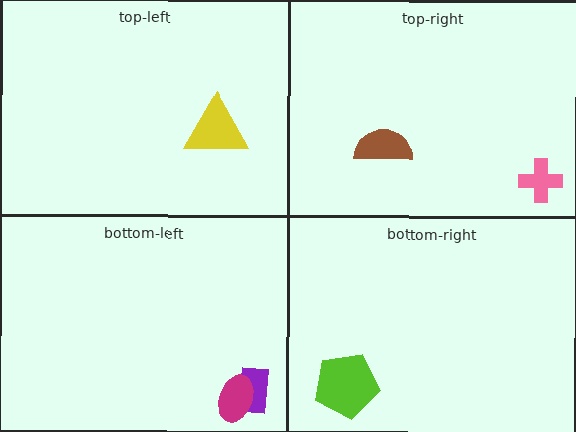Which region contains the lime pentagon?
The bottom-right region.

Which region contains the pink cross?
The top-right region.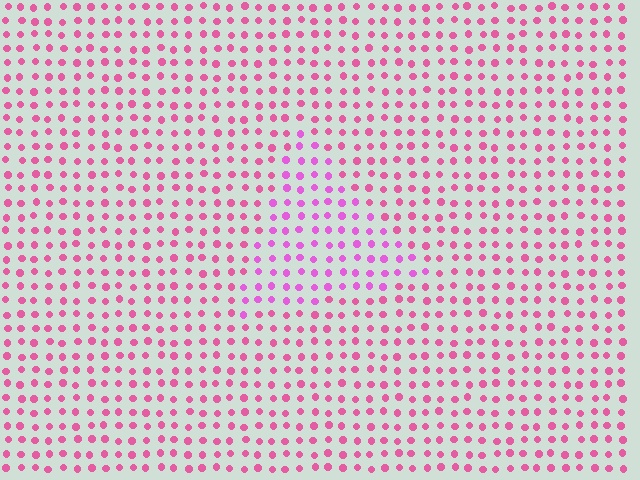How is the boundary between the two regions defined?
The boundary is defined purely by a slight shift in hue (about 25 degrees). Spacing, size, and orientation are identical on both sides.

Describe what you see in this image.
The image is filled with small pink elements in a uniform arrangement. A triangle-shaped region is visible where the elements are tinted to a slightly different hue, forming a subtle color boundary.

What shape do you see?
I see a triangle.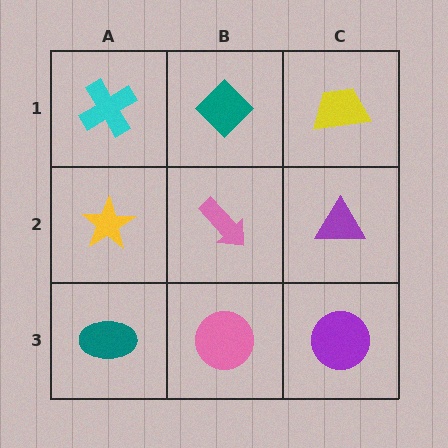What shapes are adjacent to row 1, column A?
A yellow star (row 2, column A), a teal diamond (row 1, column B).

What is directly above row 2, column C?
A yellow trapezoid.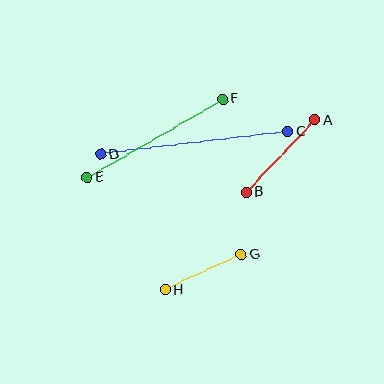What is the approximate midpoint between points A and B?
The midpoint is at approximately (281, 156) pixels.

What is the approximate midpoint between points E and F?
The midpoint is at approximately (155, 138) pixels.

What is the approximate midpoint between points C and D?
The midpoint is at approximately (194, 143) pixels.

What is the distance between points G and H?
The distance is approximately 84 pixels.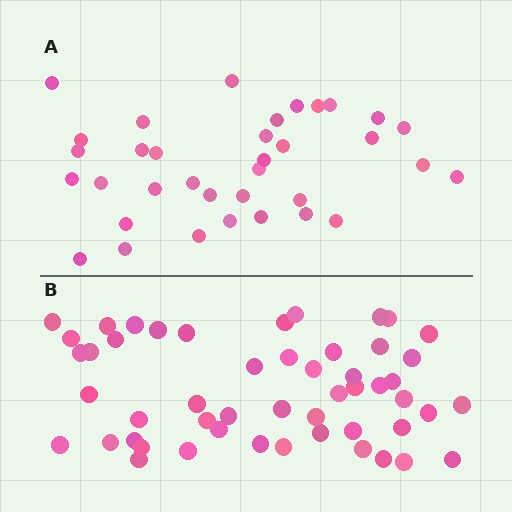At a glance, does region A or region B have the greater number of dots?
Region B (the bottom region) has more dots.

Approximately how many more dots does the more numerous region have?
Region B has approximately 15 more dots than region A.